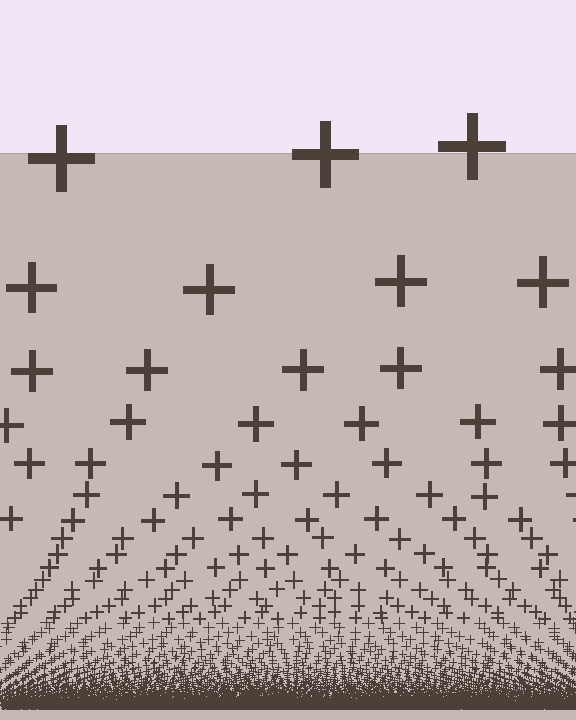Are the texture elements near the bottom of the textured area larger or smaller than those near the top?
Smaller. The gradient is inverted — elements near the bottom are smaller and denser.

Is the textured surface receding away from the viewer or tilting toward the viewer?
The surface appears to tilt toward the viewer. Texture elements get larger and sparser toward the top.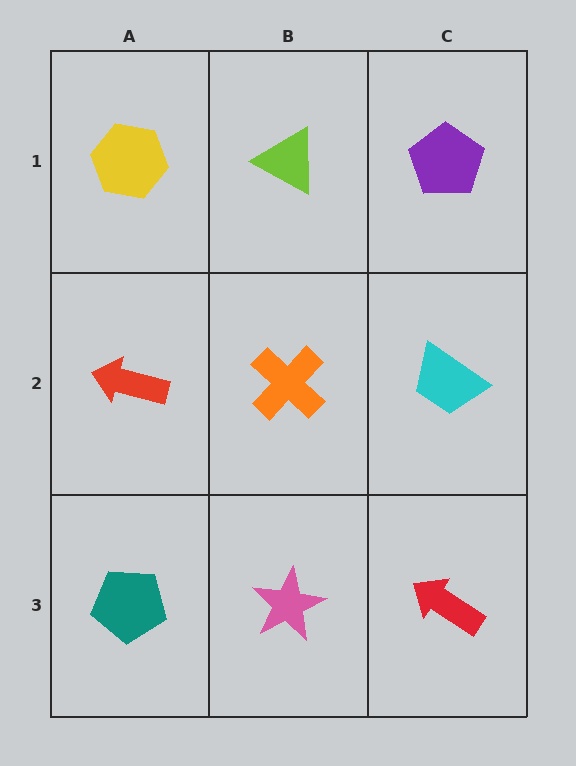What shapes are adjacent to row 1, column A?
A red arrow (row 2, column A), a lime triangle (row 1, column B).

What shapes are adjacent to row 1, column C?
A cyan trapezoid (row 2, column C), a lime triangle (row 1, column B).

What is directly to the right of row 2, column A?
An orange cross.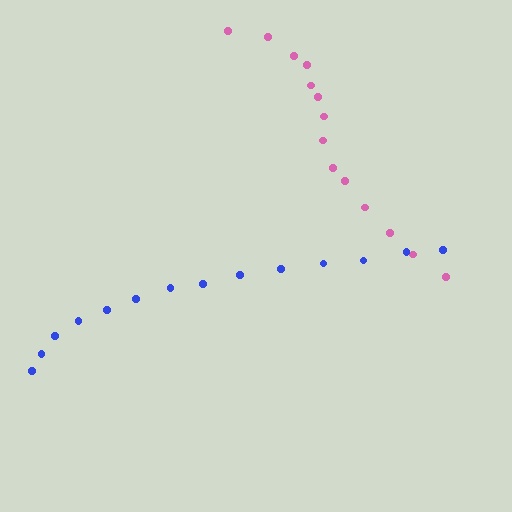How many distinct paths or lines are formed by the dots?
There are 2 distinct paths.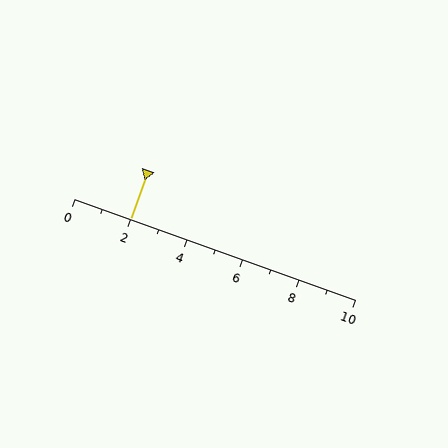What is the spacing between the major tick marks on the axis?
The major ticks are spaced 2 apart.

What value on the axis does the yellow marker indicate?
The marker indicates approximately 2.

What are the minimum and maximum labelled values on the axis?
The axis runs from 0 to 10.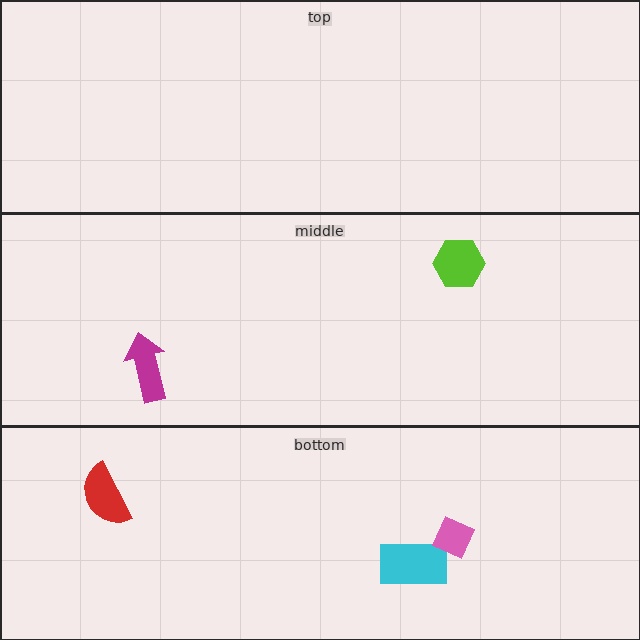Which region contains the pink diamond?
The bottom region.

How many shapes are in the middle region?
2.